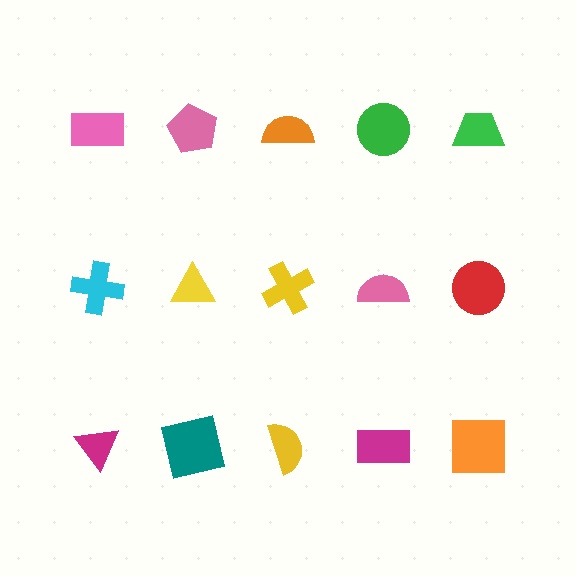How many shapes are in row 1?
5 shapes.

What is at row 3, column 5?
An orange square.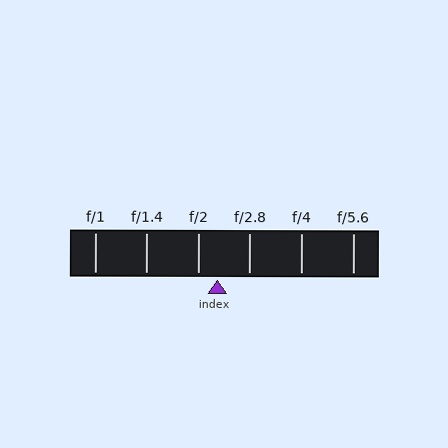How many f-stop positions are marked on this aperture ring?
There are 6 f-stop positions marked.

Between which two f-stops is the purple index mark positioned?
The index mark is between f/2 and f/2.8.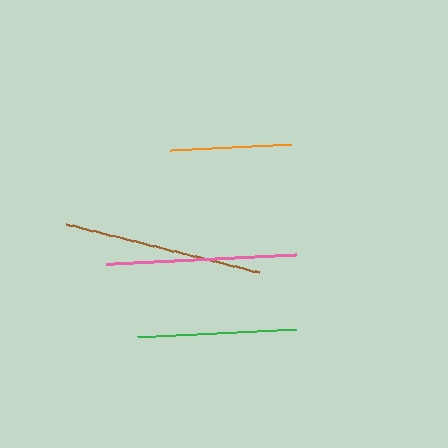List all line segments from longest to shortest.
From longest to shortest: brown, pink, green, orange.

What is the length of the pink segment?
The pink segment is approximately 190 pixels long.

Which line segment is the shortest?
The orange line is the shortest at approximately 121 pixels.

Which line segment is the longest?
The brown line is the longest at approximately 199 pixels.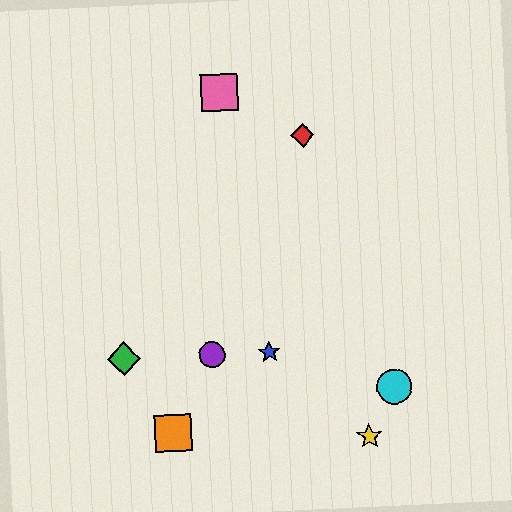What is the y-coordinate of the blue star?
The blue star is at y≈352.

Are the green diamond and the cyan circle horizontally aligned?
No, the green diamond is at y≈359 and the cyan circle is at y≈387.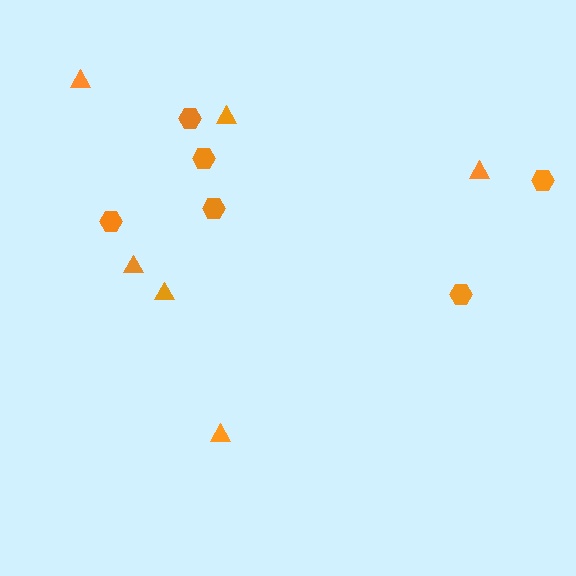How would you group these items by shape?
There are 2 groups: one group of hexagons (6) and one group of triangles (6).